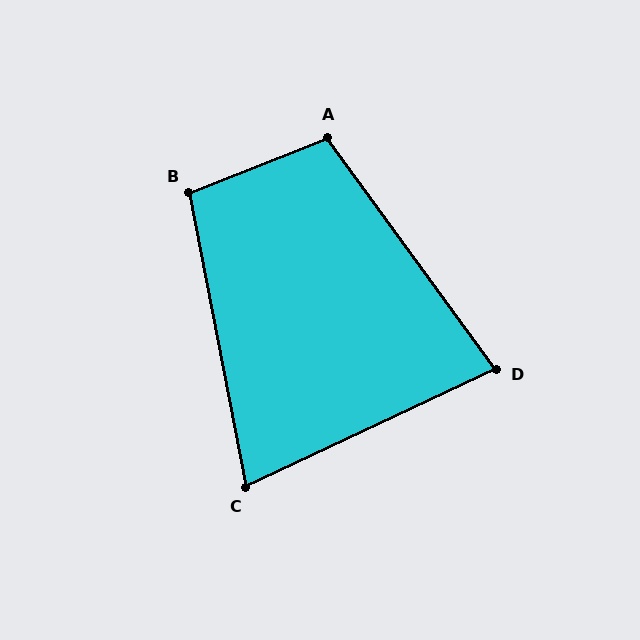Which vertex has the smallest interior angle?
C, at approximately 76 degrees.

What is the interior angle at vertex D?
Approximately 79 degrees (acute).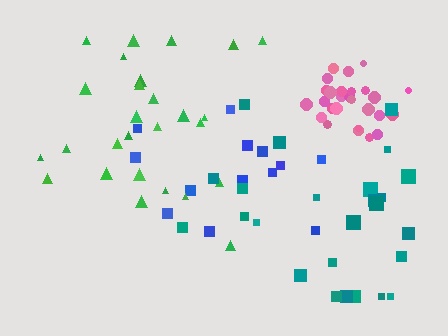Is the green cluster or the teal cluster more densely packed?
Green.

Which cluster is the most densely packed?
Pink.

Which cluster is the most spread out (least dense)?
Teal.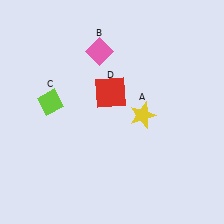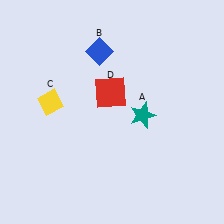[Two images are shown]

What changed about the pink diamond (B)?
In Image 1, B is pink. In Image 2, it changed to blue.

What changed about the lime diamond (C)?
In Image 1, C is lime. In Image 2, it changed to yellow.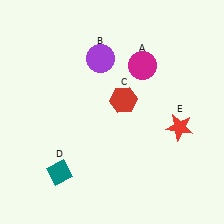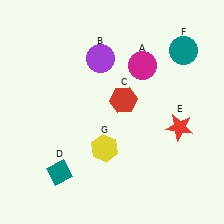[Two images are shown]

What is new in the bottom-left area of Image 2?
A yellow hexagon (G) was added in the bottom-left area of Image 2.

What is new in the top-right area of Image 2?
A teal circle (F) was added in the top-right area of Image 2.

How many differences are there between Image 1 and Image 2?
There are 2 differences between the two images.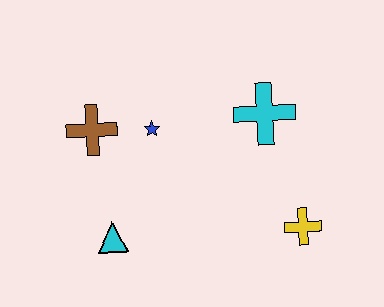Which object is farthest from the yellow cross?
The brown cross is farthest from the yellow cross.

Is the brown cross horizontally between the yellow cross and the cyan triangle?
No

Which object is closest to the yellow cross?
The cyan cross is closest to the yellow cross.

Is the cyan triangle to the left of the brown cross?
No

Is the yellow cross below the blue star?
Yes